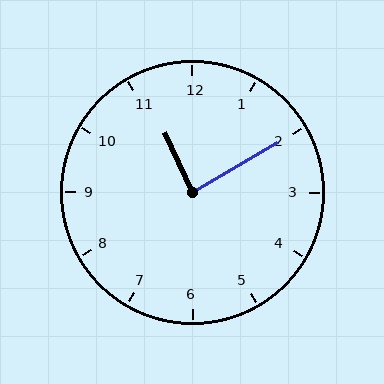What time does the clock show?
11:10.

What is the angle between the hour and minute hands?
Approximately 85 degrees.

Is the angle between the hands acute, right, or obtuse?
It is right.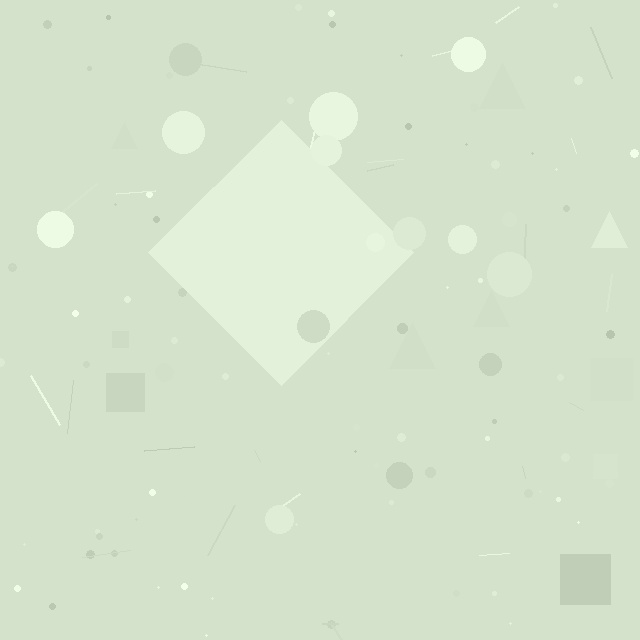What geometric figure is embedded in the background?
A diamond is embedded in the background.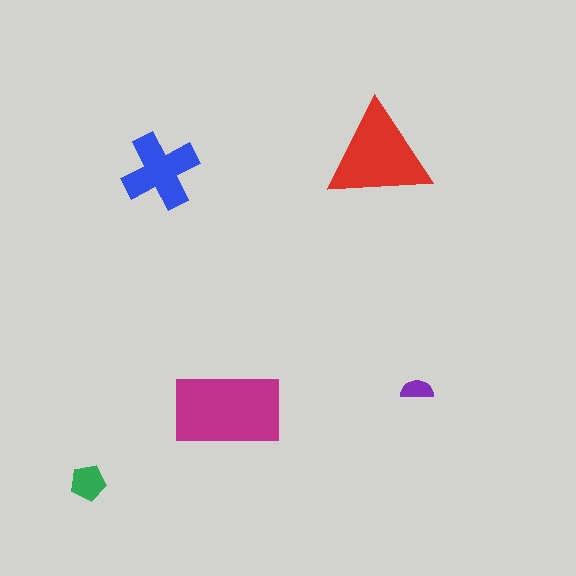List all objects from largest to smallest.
The magenta rectangle, the red triangle, the blue cross, the green pentagon, the purple semicircle.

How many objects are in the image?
There are 5 objects in the image.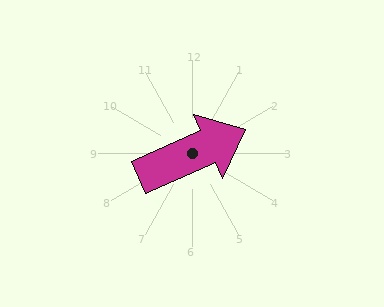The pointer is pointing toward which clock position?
Roughly 2 o'clock.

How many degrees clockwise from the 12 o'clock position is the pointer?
Approximately 66 degrees.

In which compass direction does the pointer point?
Northeast.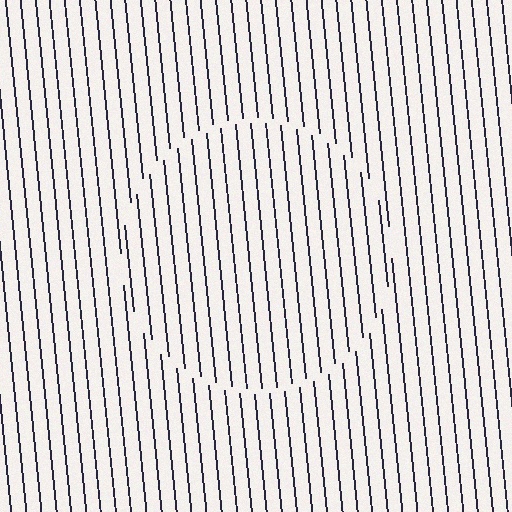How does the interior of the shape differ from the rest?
The interior of the shape contains the same grating, shifted by half a period — the contour is defined by the phase discontinuity where line-ends from the inner and outer gratings abut.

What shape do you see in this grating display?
An illusory circle. The interior of the shape contains the same grating, shifted by half a period — the contour is defined by the phase discontinuity where line-ends from the inner and outer gratings abut.